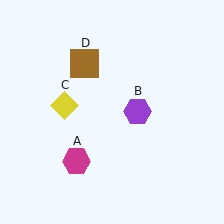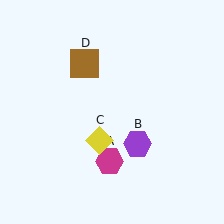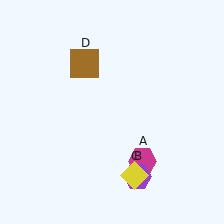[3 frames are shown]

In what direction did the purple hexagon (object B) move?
The purple hexagon (object B) moved down.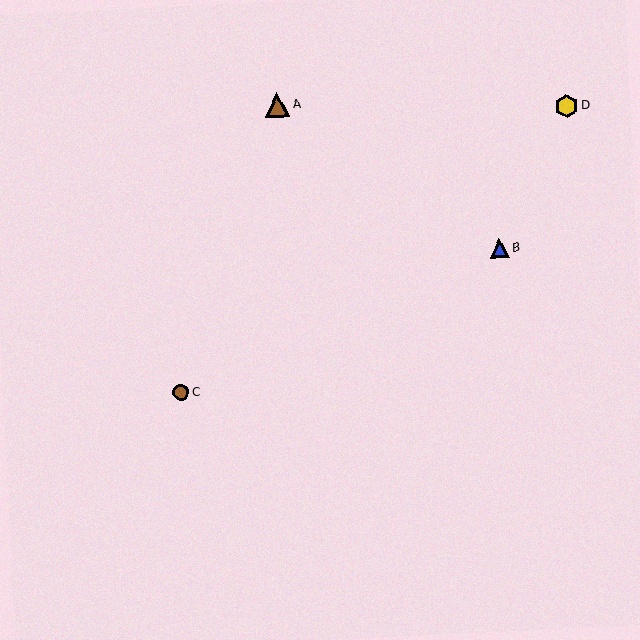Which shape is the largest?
The brown triangle (labeled A) is the largest.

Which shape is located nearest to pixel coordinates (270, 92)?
The brown triangle (labeled A) at (277, 105) is nearest to that location.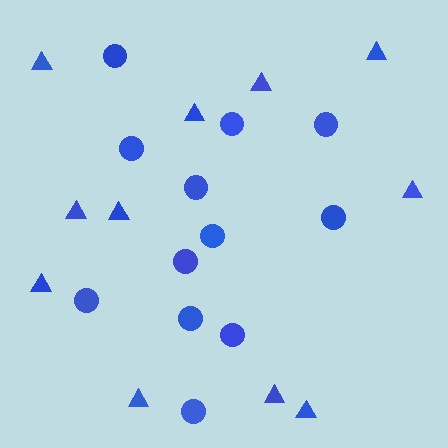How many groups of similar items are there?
There are 2 groups: one group of circles (12) and one group of triangles (11).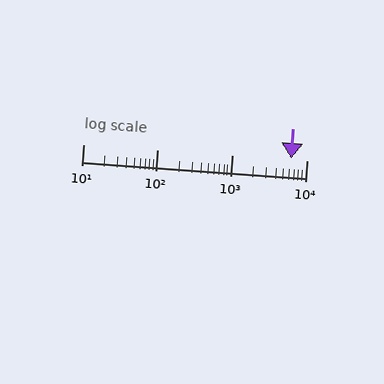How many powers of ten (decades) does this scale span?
The scale spans 3 decades, from 10 to 10000.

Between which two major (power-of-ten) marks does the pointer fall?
The pointer is between 1000 and 10000.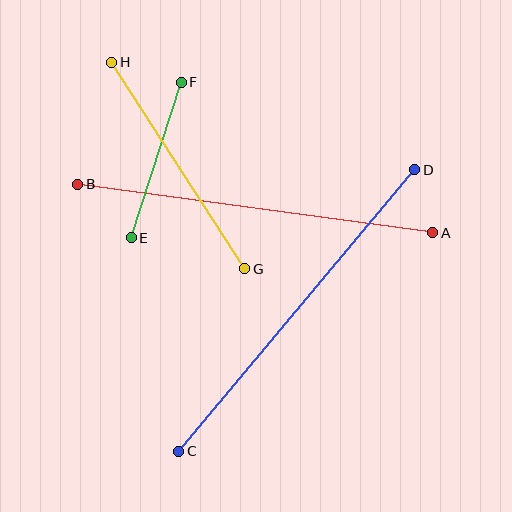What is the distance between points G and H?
The distance is approximately 246 pixels.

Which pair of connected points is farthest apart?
Points C and D are farthest apart.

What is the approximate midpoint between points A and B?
The midpoint is at approximately (255, 209) pixels.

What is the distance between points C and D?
The distance is approximately 367 pixels.